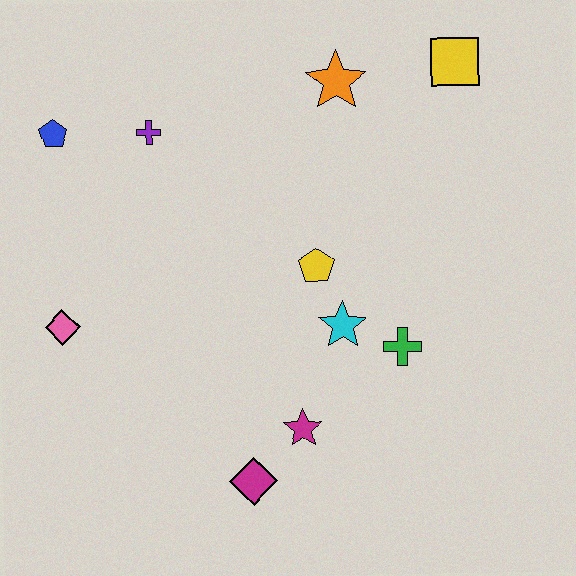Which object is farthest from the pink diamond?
The yellow square is farthest from the pink diamond.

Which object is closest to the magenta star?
The magenta diamond is closest to the magenta star.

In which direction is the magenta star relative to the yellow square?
The magenta star is below the yellow square.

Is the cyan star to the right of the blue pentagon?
Yes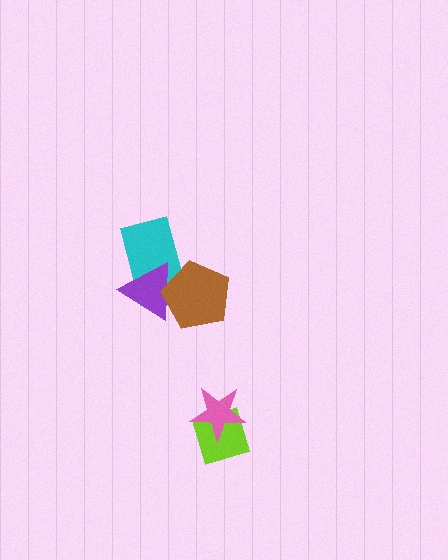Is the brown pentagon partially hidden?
No, no other shape covers it.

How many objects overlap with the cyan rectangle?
2 objects overlap with the cyan rectangle.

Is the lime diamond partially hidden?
Yes, it is partially covered by another shape.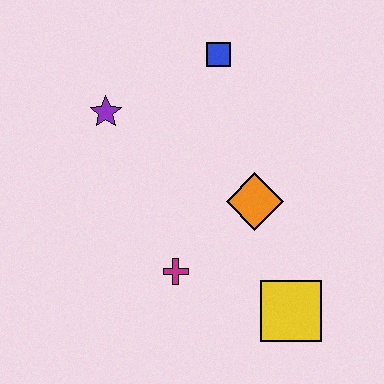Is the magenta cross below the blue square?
Yes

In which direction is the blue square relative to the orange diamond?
The blue square is above the orange diamond.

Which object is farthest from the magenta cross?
The blue square is farthest from the magenta cross.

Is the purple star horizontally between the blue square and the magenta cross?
No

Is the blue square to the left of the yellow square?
Yes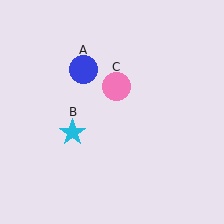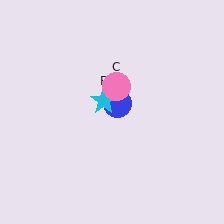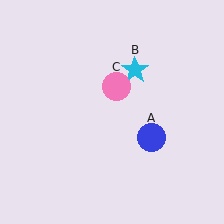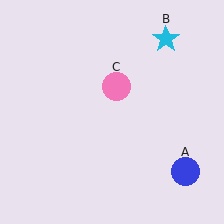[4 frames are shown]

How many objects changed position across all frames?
2 objects changed position: blue circle (object A), cyan star (object B).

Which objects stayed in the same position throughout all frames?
Pink circle (object C) remained stationary.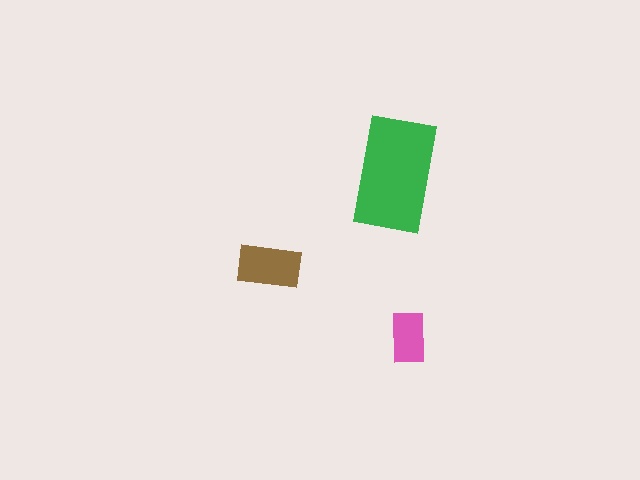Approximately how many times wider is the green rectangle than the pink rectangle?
About 2 times wider.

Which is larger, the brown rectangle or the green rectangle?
The green one.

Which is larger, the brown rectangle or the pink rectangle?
The brown one.